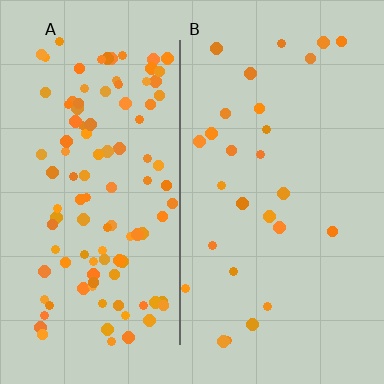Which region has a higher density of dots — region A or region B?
A (the left).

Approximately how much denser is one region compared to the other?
Approximately 4.0× — region A over region B.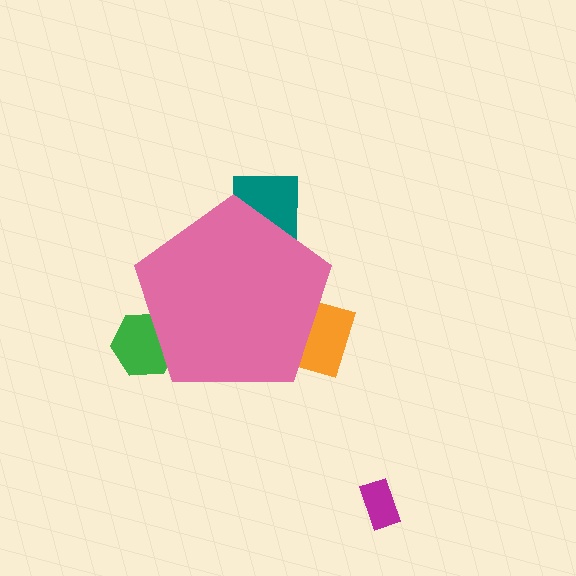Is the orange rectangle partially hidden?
Yes, the orange rectangle is partially hidden behind the pink pentagon.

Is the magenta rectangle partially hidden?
No, the magenta rectangle is fully visible.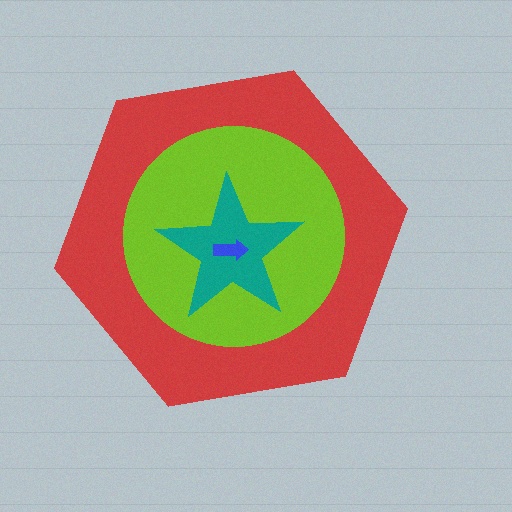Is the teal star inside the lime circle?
Yes.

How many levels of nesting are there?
4.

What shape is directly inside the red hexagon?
The lime circle.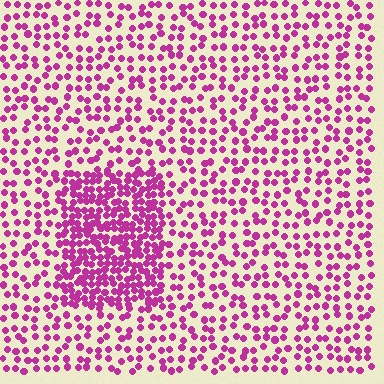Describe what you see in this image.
The image contains small magenta elements arranged at two different densities. A rectangle-shaped region is visible where the elements are more densely packed than the surrounding area.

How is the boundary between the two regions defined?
The boundary is defined by a change in element density (approximately 2.3x ratio). All elements are the same color, size, and shape.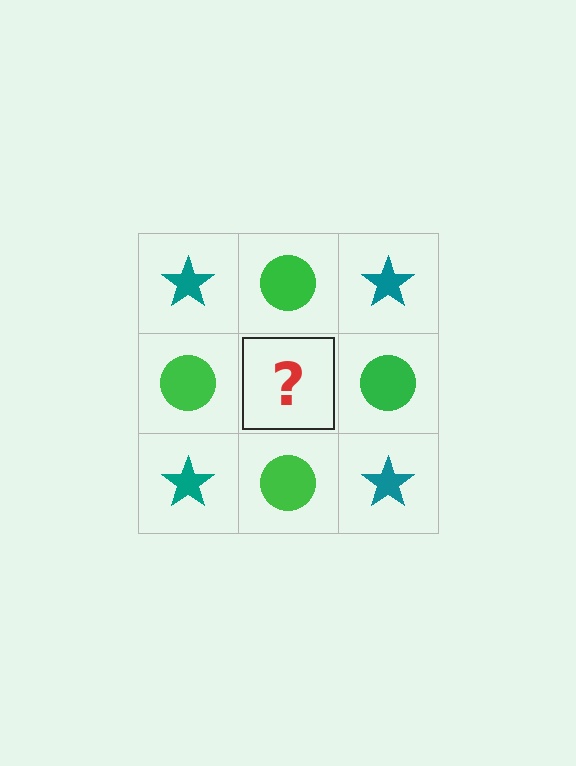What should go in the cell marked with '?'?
The missing cell should contain a teal star.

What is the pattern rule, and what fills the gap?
The rule is that it alternates teal star and green circle in a checkerboard pattern. The gap should be filled with a teal star.